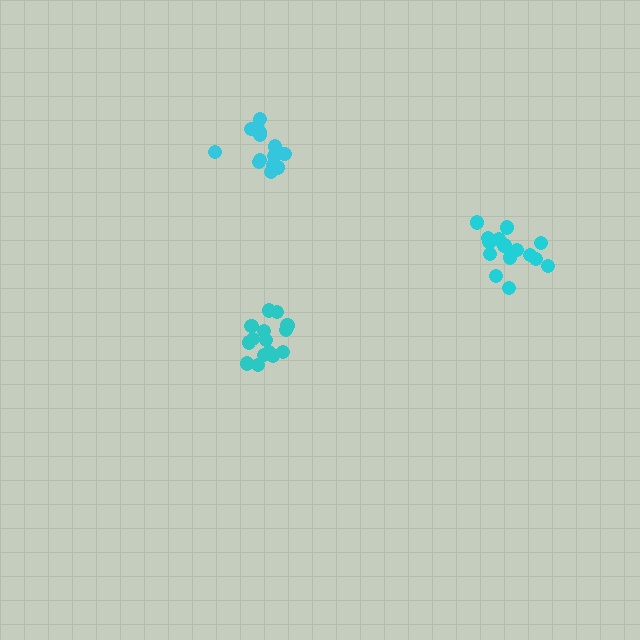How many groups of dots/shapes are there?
There are 3 groups.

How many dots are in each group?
Group 1: 15 dots, Group 2: 15 dots, Group 3: 14 dots (44 total).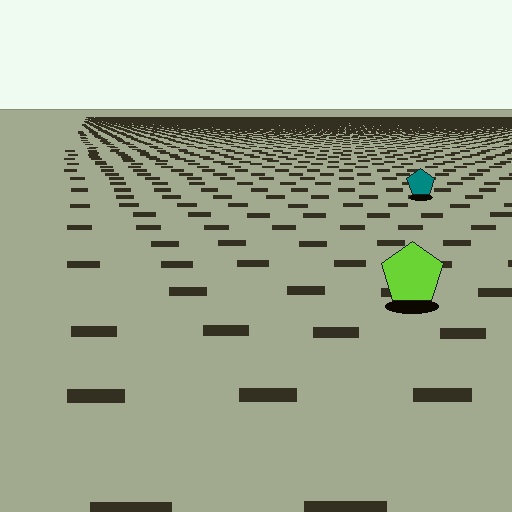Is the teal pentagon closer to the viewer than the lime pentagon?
No. The lime pentagon is closer — you can tell from the texture gradient: the ground texture is coarser near it.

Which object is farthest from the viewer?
The teal pentagon is farthest from the viewer. It appears smaller and the ground texture around it is denser.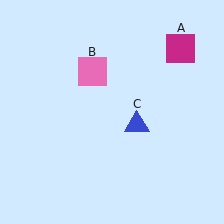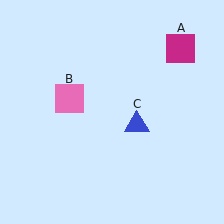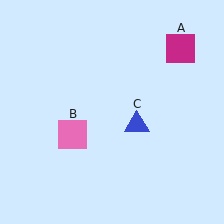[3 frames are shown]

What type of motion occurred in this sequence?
The pink square (object B) rotated counterclockwise around the center of the scene.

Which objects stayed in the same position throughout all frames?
Magenta square (object A) and blue triangle (object C) remained stationary.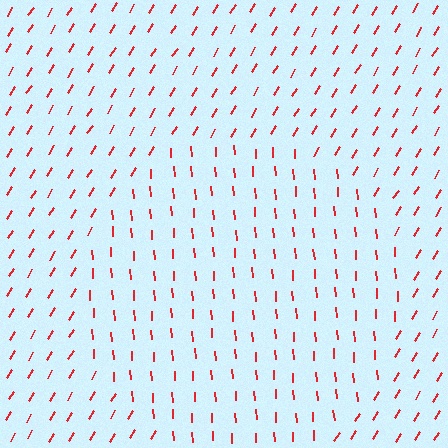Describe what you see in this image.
The image is filled with small red line segments. A circle region in the image has lines oriented differently from the surrounding lines, creating a visible texture boundary.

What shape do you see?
I see a circle.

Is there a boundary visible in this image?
Yes, there is a texture boundary formed by a change in line orientation.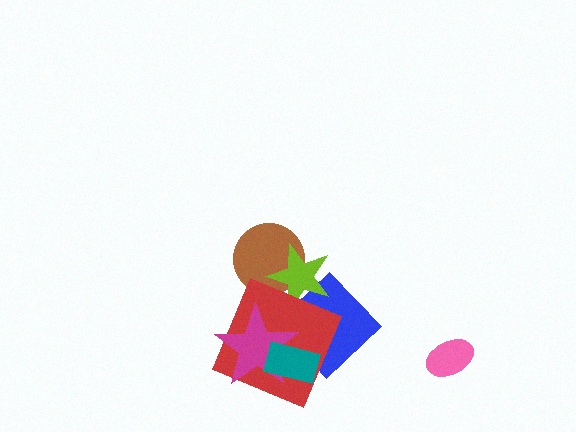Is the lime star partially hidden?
Yes, it is partially covered by another shape.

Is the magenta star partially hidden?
Yes, it is partially covered by another shape.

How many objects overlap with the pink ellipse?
0 objects overlap with the pink ellipse.